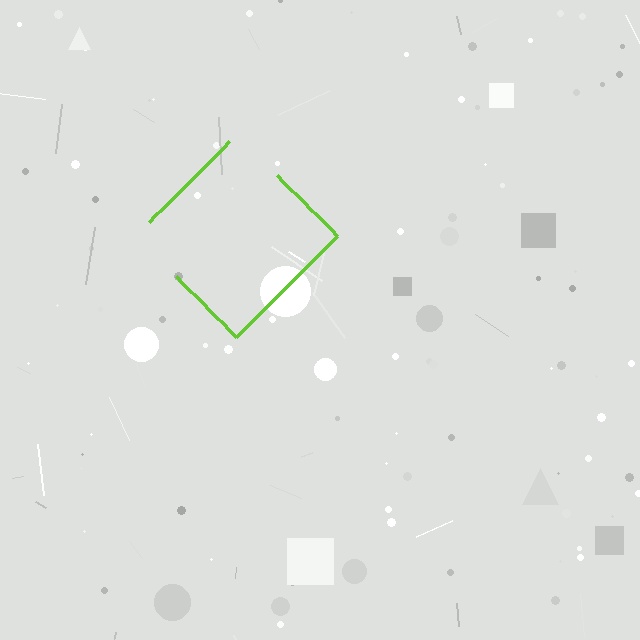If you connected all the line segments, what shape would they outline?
They would outline a diamond.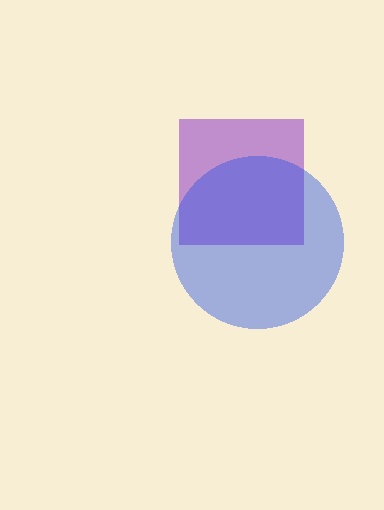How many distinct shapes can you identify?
There are 2 distinct shapes: a purple square, a blue circle.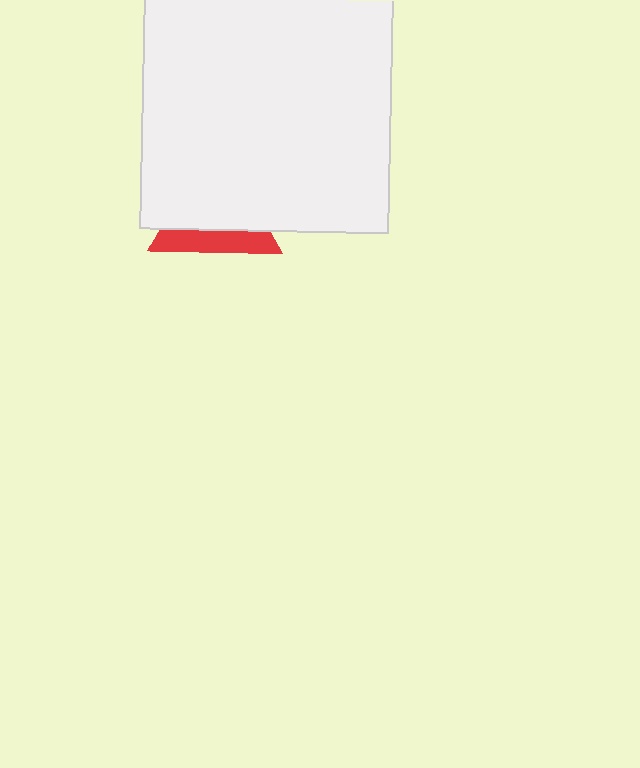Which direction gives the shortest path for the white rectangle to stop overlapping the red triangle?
Moving up gives the shortest separation.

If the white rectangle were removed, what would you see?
You would see the complete red triangle.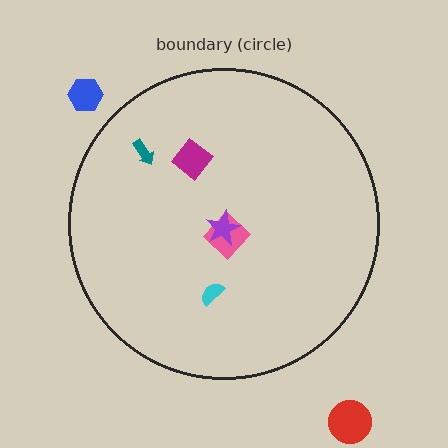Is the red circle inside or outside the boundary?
Outside.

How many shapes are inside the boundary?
5 inside, 2 outside.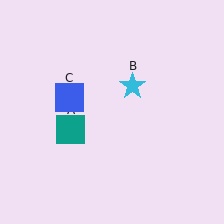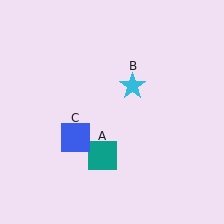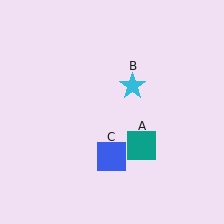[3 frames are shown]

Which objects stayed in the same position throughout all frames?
Cyan star (object B) remained stationary.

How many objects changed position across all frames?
2 objects changed position: teal square (object A), blue square (object C).